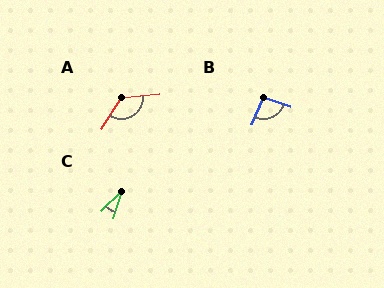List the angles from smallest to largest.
C (29°), B (94°), A (127°).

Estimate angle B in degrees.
Approximately 94 degrees.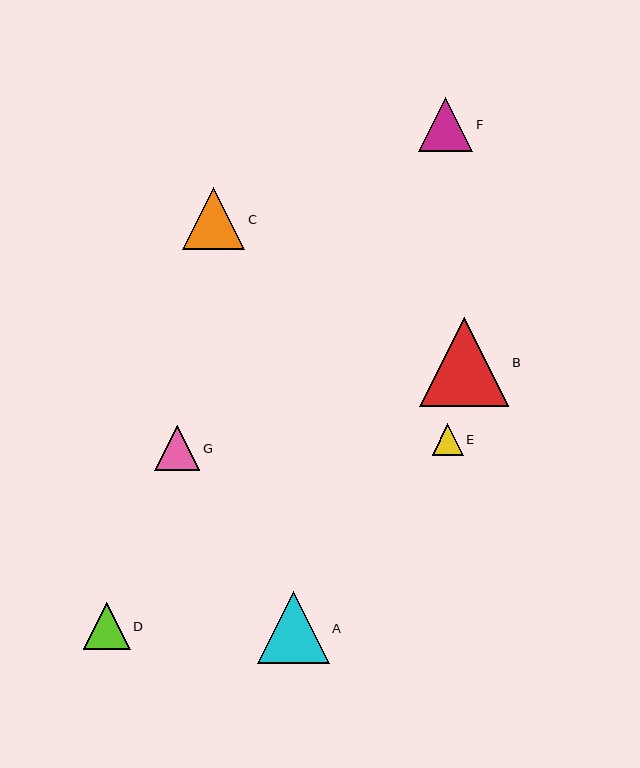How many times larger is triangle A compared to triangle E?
Triangle A is approximately 2.3 times the size of triangle E.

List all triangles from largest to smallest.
From largest to smallest: B, A, C, F, D, G, E.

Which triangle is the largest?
Triangle B is the largest with a size of approximately 89 pixels.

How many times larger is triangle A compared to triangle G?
Triangle A is approximately 1.6 times the size of triangle G.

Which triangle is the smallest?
Triangle E is the smallest with a size of approximately 31 pixels.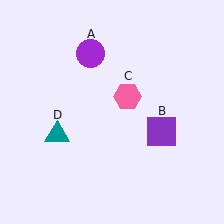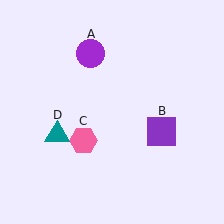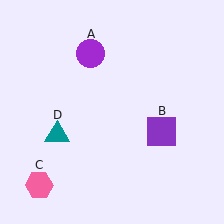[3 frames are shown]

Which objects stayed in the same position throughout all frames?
Purple circle (object A) and purple square (object B) and teal triangle (object D) remained stationary.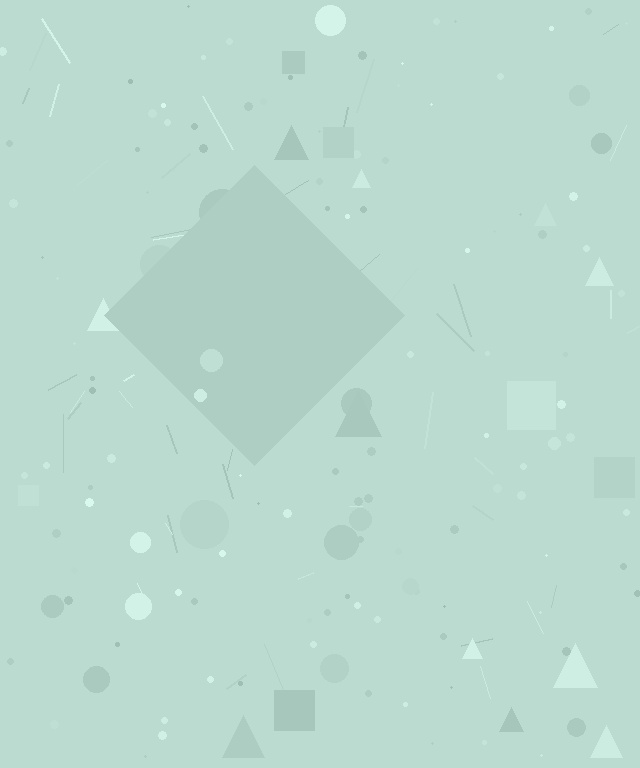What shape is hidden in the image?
A diamond is hidden in the image.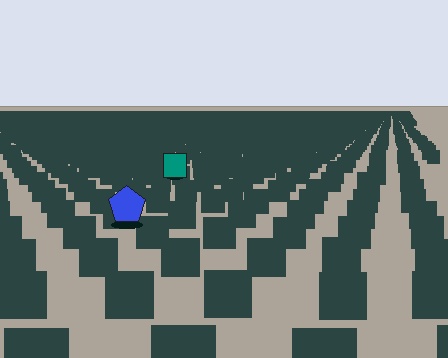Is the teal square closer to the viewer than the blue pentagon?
No. The blue pentagon is closer — you can tell from the texture gradient: the ground texture is coarser near it.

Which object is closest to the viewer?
The blue pentagon is closest. The texture marks near it are larger and more spread out.